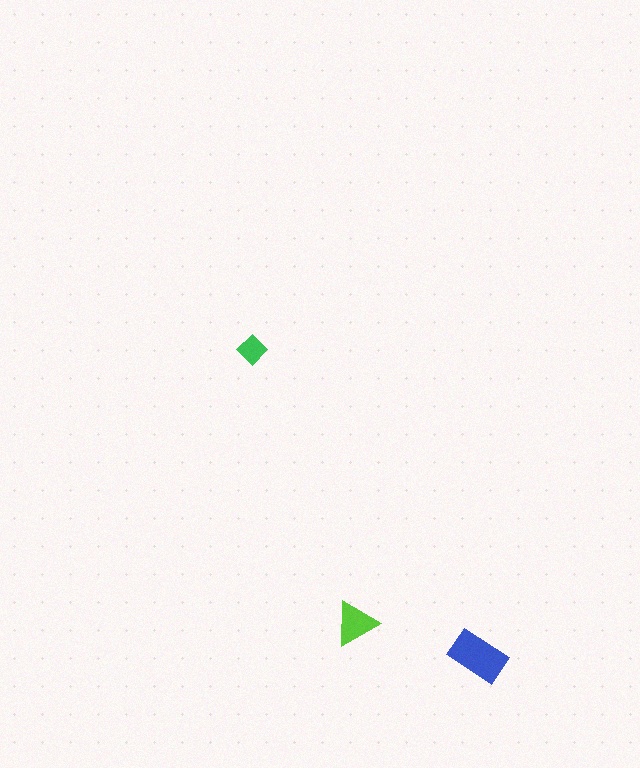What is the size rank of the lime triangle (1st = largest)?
2nd.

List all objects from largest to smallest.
The blue rectangle, the lime triangle, the green diamond.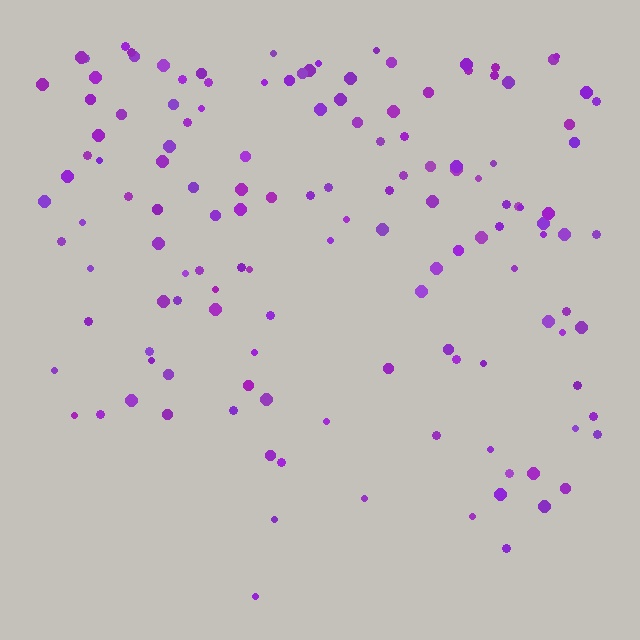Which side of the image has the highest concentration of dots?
The top.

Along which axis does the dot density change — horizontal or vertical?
Vertical.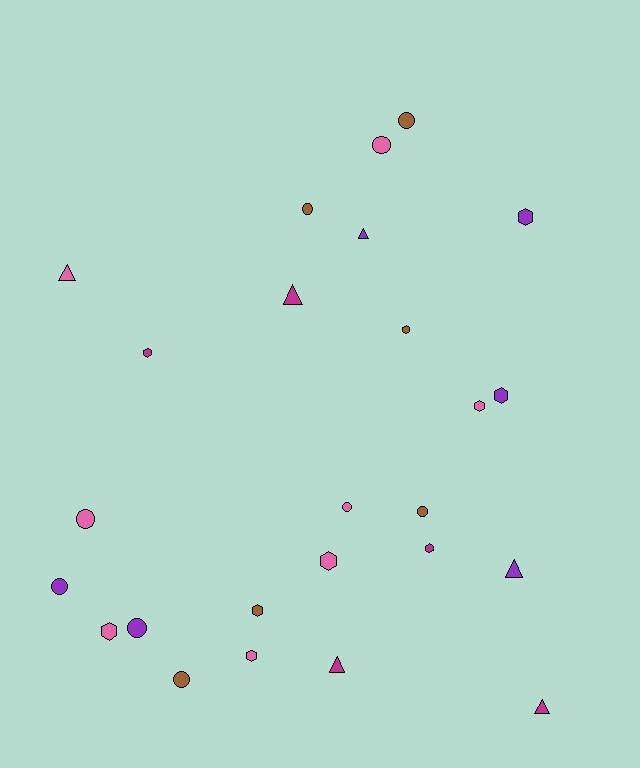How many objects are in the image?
There are 25 objects.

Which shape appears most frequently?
Hexagon, with 10 objects.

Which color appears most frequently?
Pink, with 8 objects.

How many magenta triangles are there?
There are 3 magenta triangles.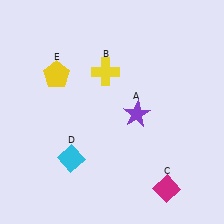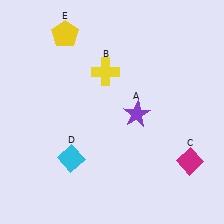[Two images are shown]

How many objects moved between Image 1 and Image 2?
2 objects moved between the two images.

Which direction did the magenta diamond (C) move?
The magenta diamond (C) moved up.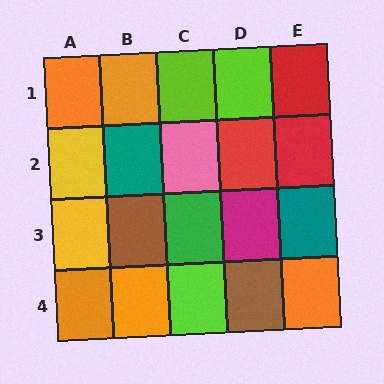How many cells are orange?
5 cells are orange.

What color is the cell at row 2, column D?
Red.